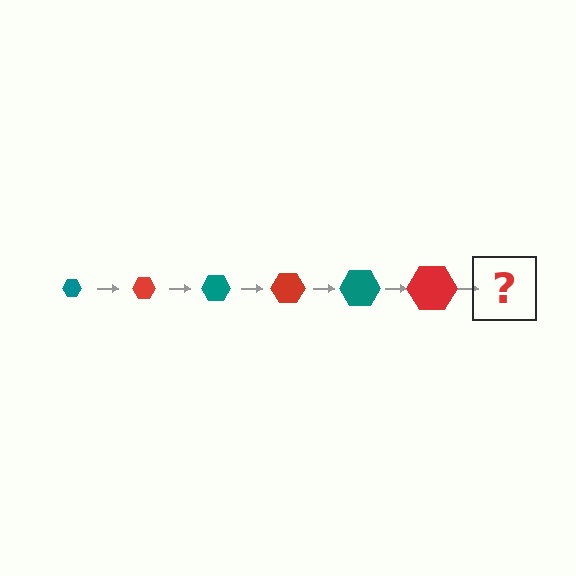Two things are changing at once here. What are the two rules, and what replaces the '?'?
The two rules are that the hexagon grows larger each step and the color cycles through teal and red. The '?' should be a teal hexagon, larger than the previous one.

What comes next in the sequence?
The next element should be a teal hexagon, larger than the previous one.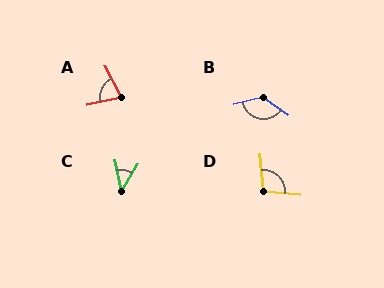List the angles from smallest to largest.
C (42°), A (74°), D (100°), B (130°).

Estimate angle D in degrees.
Approximately 100 degrees.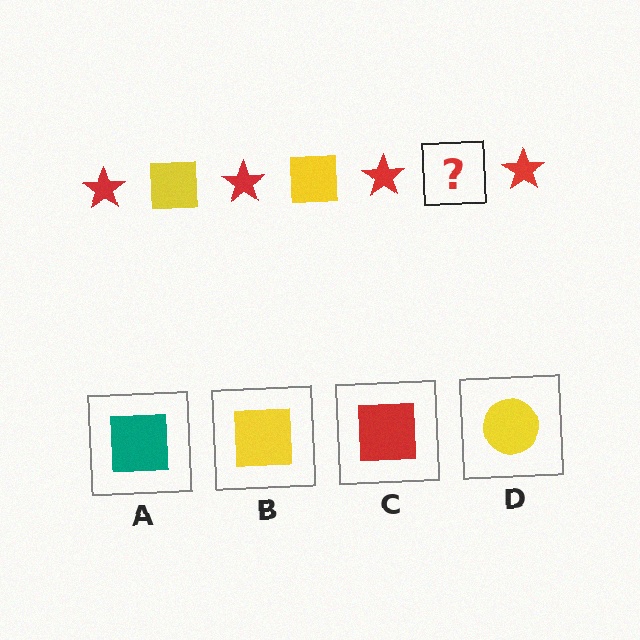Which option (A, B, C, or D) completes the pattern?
B.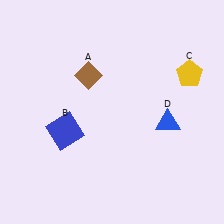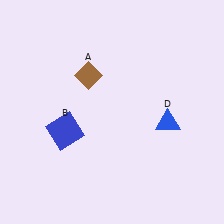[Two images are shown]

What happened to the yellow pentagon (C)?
The yellow pentagon (C) was removed in Image 2. It was in the top-right area of Image 1.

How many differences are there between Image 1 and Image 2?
There is 1 difference between the two images.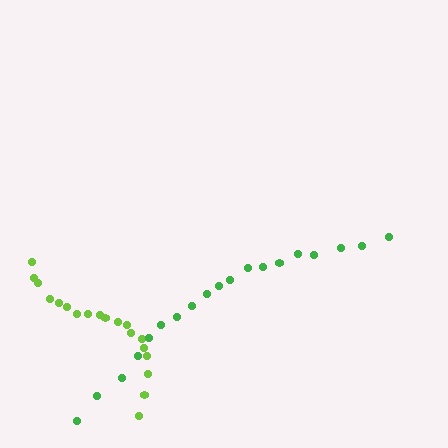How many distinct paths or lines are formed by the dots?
There are 2 distinct paths.